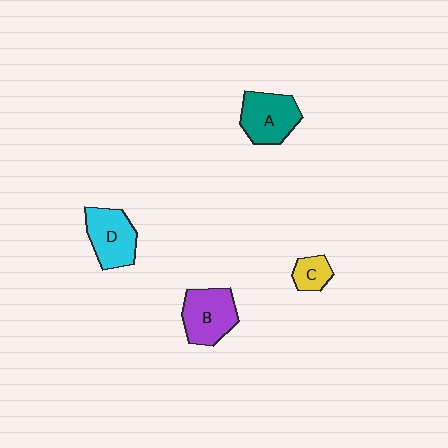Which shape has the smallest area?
Shape C (yellow).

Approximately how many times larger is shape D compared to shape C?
Approximately 2.1 times.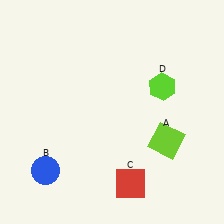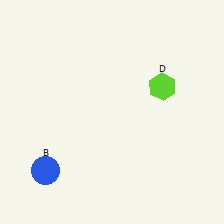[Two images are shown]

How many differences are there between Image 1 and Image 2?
There are 2 differences between the two images.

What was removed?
The red square (C), the lime square (A) were removed in Image 2.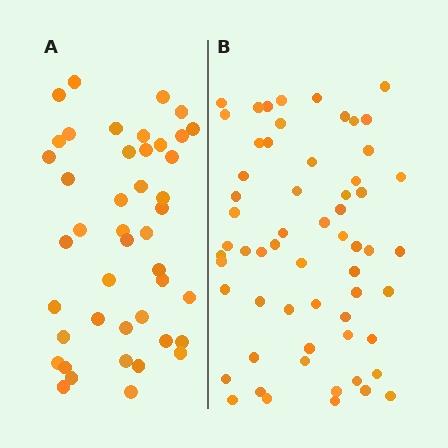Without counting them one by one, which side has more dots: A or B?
Region B (the right region) has more dots.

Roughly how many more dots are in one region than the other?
Region B has approximately 15 more dots than region A.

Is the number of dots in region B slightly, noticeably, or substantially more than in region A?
Region B has noticeably more, but not dramatically so. The ratio is roughly 1.4 to 1.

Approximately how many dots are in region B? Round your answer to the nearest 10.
About 60 dots.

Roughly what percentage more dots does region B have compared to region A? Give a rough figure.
About 35% more.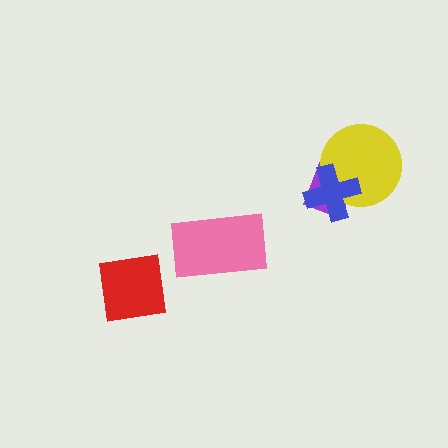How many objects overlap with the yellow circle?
2 objects overlap with the yellow circle.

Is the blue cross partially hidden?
No, no other shape covers it.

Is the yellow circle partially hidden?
Yes, it is partially covered by another shape.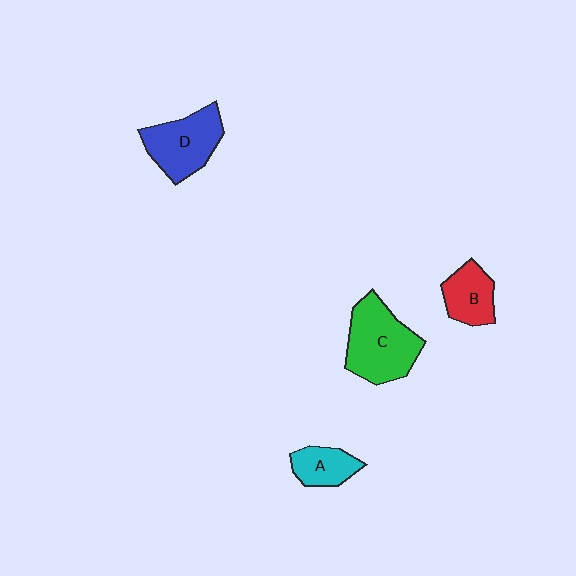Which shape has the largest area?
Shape C (green).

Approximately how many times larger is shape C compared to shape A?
Approximately 2.1 times.